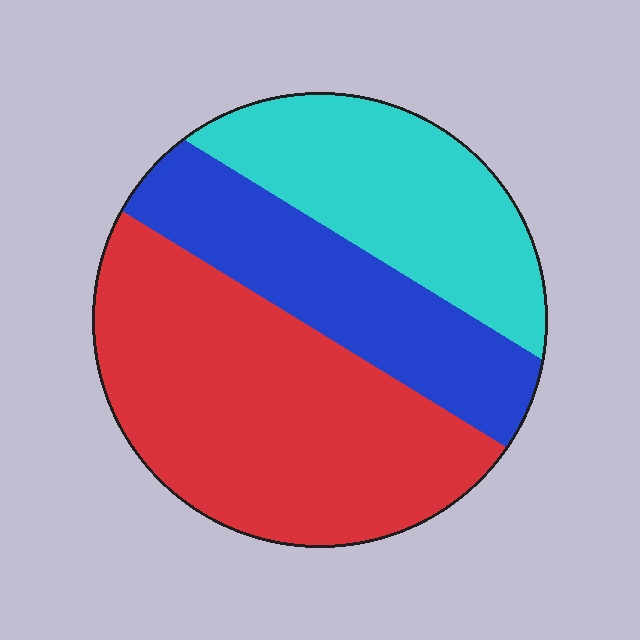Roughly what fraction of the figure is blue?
Blue covers about 25% of the figure.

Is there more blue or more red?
Red.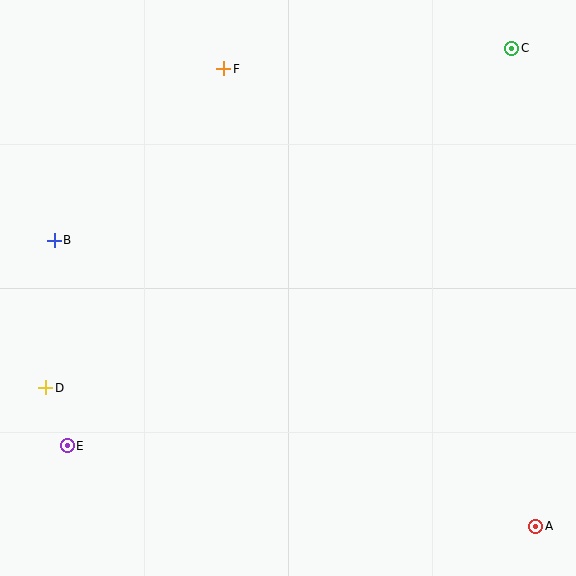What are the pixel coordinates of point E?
Point E is at (67, 446).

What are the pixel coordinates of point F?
Point F is at (224, 69).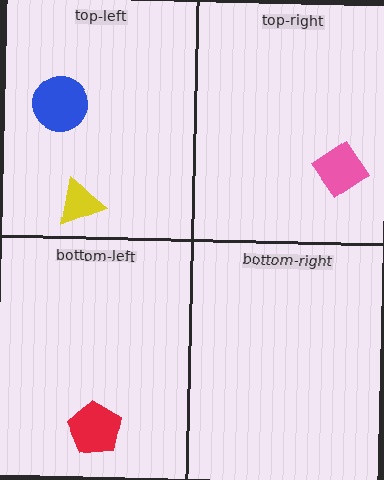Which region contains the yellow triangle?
The top-left region.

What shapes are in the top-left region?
The blue circle, the yellow triangle.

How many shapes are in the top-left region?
2.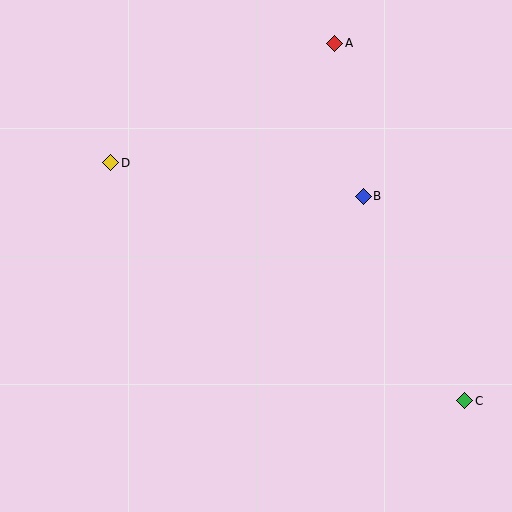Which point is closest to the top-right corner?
Point A is closest to the top-right corner.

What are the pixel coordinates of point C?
Point C is at (465, 401).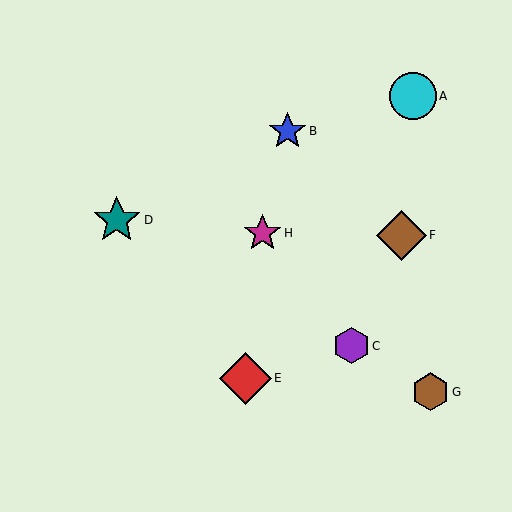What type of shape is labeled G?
Shape G is a brown hexagon.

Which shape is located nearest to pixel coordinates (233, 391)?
The red diamond (labeled E) at (245, 378) is nearest to that location.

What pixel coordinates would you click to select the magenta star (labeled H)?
Click at (262, 233) to select the magenta star H.